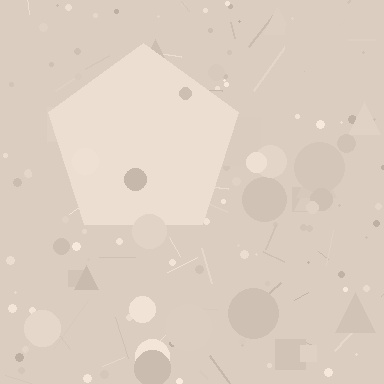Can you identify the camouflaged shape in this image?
The camouflaged shape is a pentagon.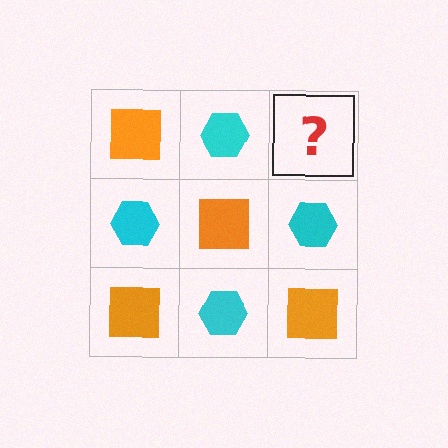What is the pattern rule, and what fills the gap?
The rule is that it alternates orange square and cyan hexagon in a checkerboard pattern. The gap should be filled with an orange square.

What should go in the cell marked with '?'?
The missing cell should contain an orange square.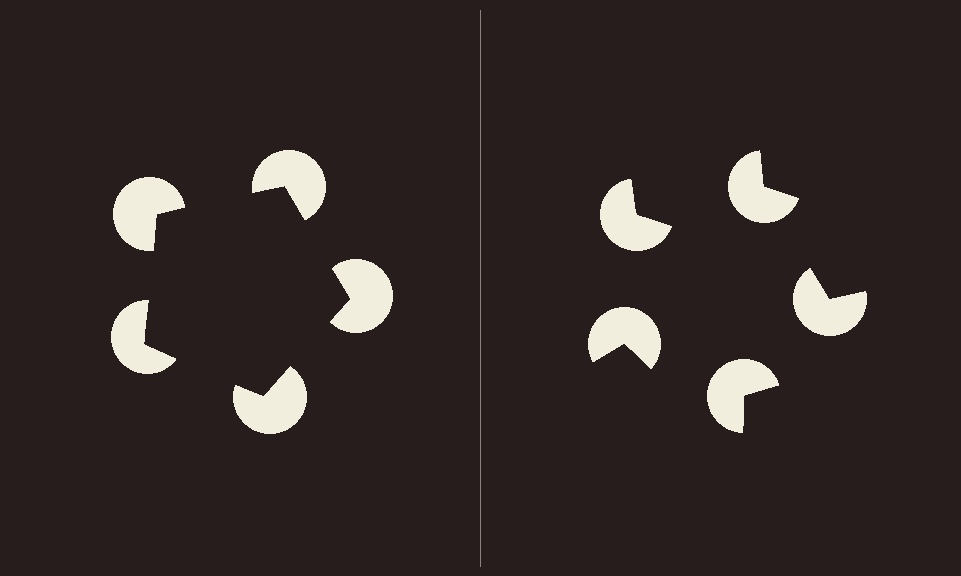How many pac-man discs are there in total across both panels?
10 — 5 on each side.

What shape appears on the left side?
An illusory pentagon.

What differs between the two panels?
The pac-man discs are positioned identically on both sides; only the wedge orientations differ. On the left they align to a pentagon; on the right they are misaligned.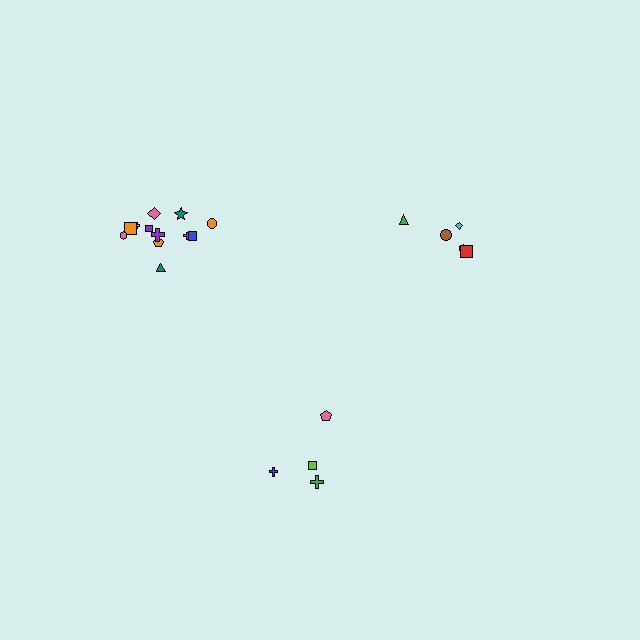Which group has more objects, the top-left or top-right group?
The top-left group.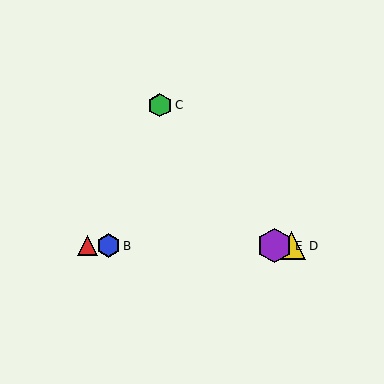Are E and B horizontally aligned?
Yes, both are at y≈246.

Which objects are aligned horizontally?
Objects A, B, D, E are aligned horizontally.